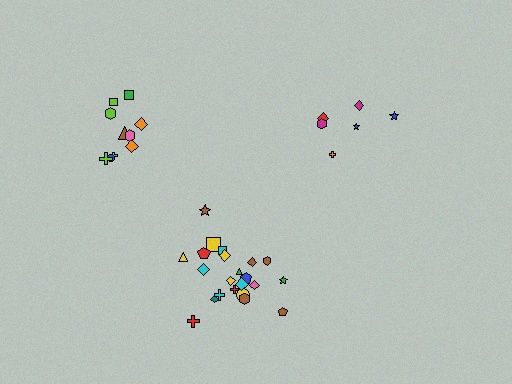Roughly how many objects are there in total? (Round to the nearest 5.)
Roughly 40 objects in total.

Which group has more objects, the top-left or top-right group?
The top-left group.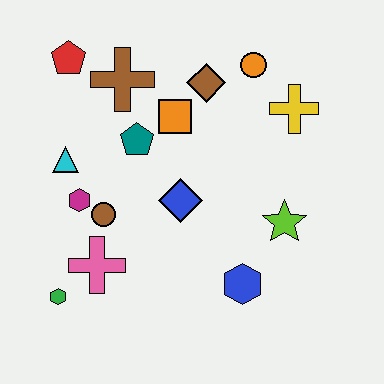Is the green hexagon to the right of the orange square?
No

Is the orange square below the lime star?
No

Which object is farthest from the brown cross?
The blue hexagon is farthest from the brown cross.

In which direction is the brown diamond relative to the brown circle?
The brown diamond is above the brown circle.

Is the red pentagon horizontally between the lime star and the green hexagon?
Yes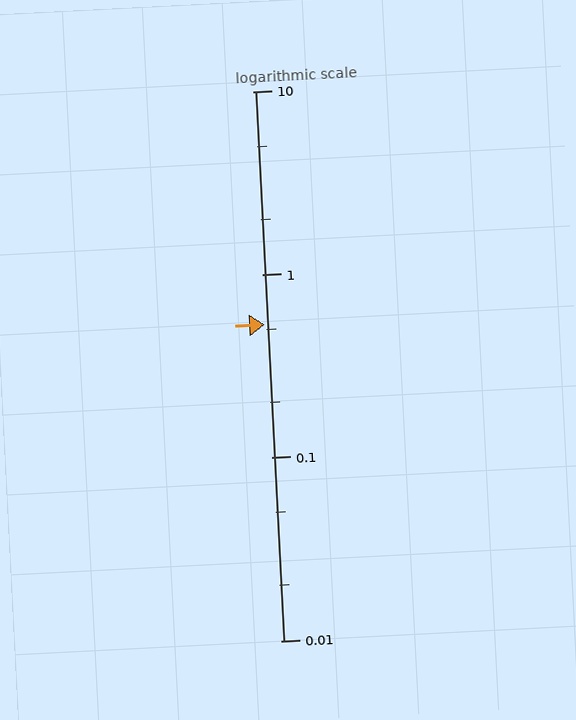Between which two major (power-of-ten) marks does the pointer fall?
The pointer is between 0.1 and 1.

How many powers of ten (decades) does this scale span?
The scale spans 3 decades, from 0.01 to 10.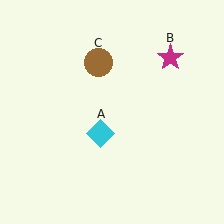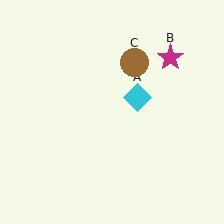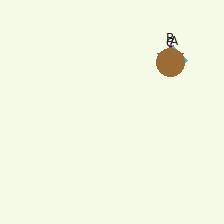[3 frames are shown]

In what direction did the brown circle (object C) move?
The brown circle (object C) moved right.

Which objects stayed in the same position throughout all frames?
Magenta star (object B) remained stationary.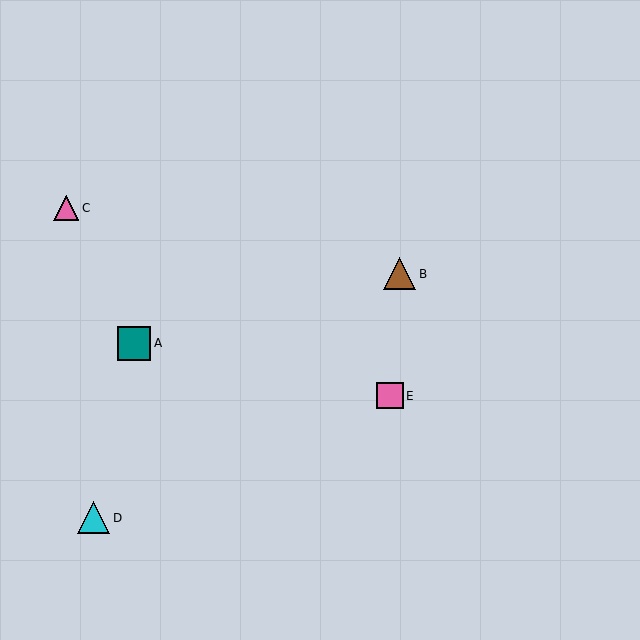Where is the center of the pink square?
The center of the pink square is at (390, 396).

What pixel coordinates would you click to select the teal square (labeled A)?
Click at (134, 343) to select the teal square A.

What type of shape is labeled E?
Shape E is a pink square.